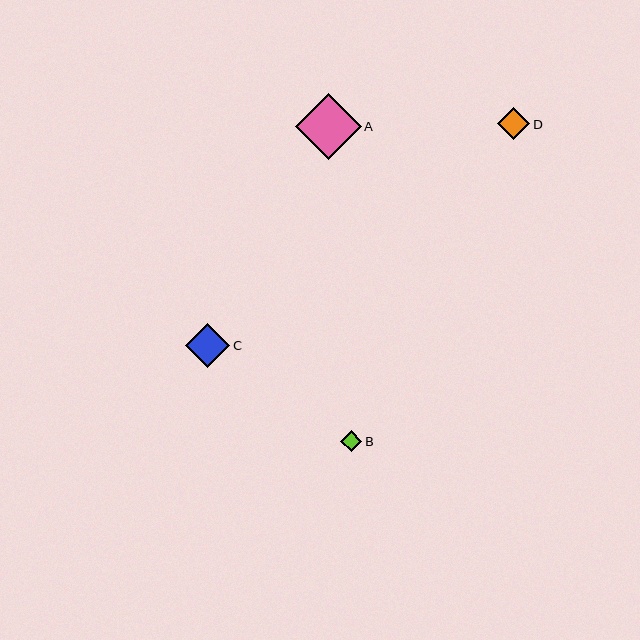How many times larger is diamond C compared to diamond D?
Diamond C is approximately 1.4 times the size of diamond D.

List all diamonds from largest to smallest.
From largest to smallest: A, C, D, B.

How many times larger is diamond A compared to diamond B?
Diamond A is approximately 3.2 times the size of diamond B.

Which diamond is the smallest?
Diamond B is the smallest with a size of approximately 21 pixels.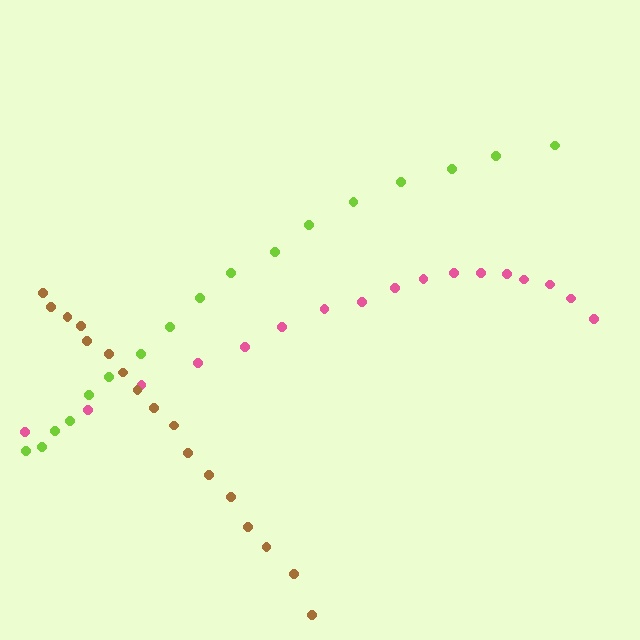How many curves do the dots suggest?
There are 3 distinct paths.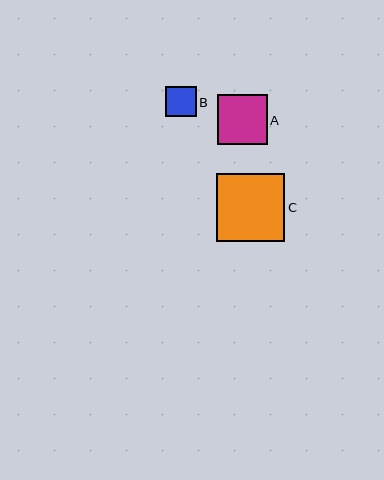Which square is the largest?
Square C is the largest with a size of approximately 68 pixels.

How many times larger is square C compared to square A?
Square C is approximately 1.4 times the size of square A.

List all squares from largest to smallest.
From largest to smallest: C, A, B.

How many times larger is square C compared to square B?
Square C is approximately 2.3 times the size of square B.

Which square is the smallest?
Square B is the smallest with a size of approximately 30 pixels.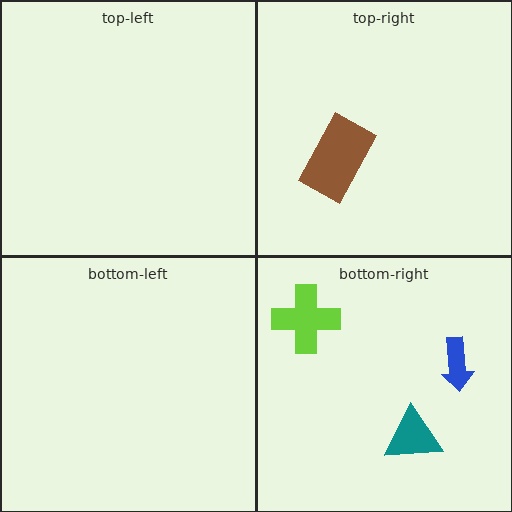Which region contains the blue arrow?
The bottom-right region.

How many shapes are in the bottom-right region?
3.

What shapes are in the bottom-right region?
The teal triangle, the blue arrow, the lime cross.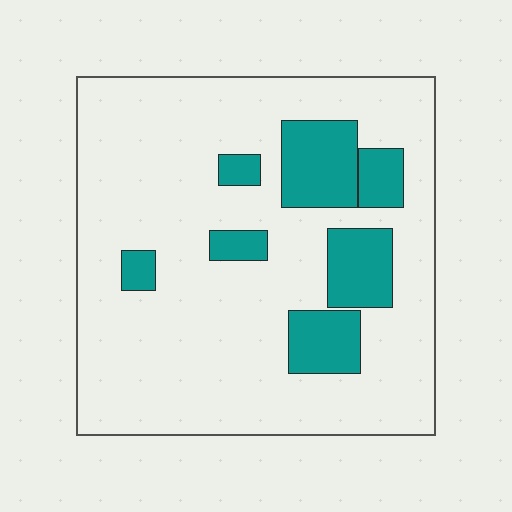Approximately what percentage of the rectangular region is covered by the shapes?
Approximately 20%.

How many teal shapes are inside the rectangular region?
7.